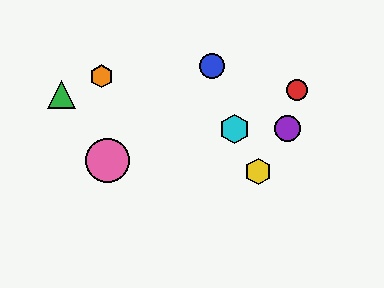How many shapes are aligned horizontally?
2 shapes (the purple circle, the cyan hexagon) are aligned horizontally.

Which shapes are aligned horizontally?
The purple circle, the cyan hexagon are aligned horizontally.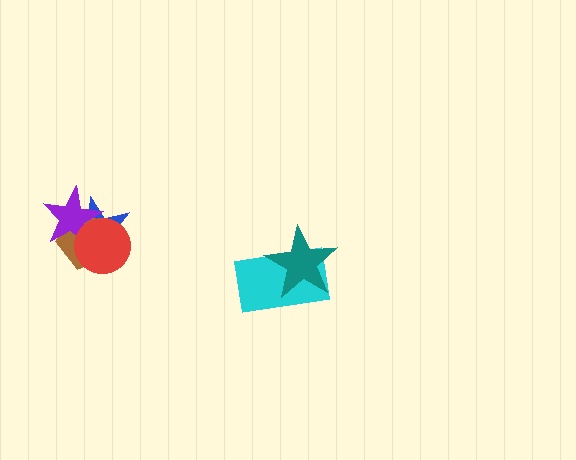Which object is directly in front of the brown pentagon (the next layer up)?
The purple star is directly in front of the brown pentagon.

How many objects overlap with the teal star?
1 object overlaps with the teal star.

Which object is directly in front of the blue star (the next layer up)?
The brown pentagon is directly in front of the blue star.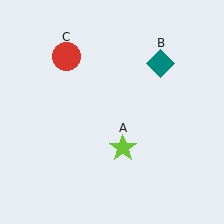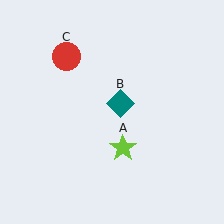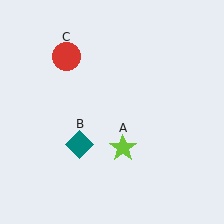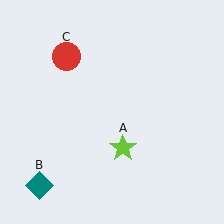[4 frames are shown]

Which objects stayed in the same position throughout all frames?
Lime star (object A) and red circle (object C) remained stationary.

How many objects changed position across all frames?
1 object changed position: teal diamond (object B).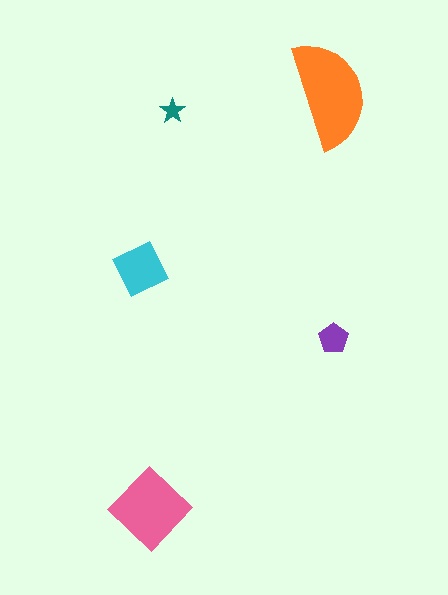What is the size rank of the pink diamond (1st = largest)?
2nd.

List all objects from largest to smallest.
The orange semicircle, the pink diamond, the cyan diamond, the purple pentagon, the teal star.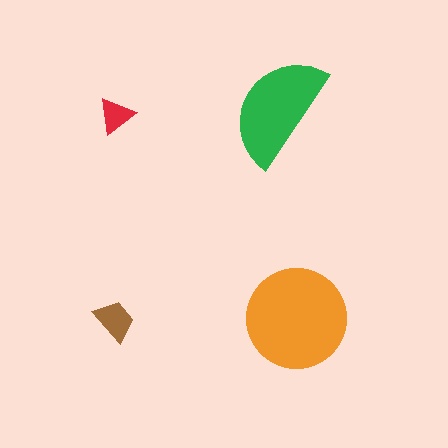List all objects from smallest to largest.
The red triangle, the brown trapezoid, the green semicircle, the orange circle.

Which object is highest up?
The green semicircle is topmost.